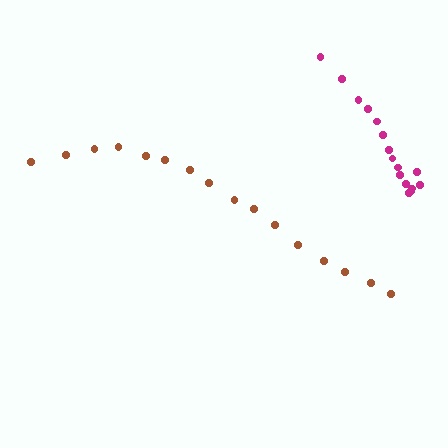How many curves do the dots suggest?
There are 2 distinct paths.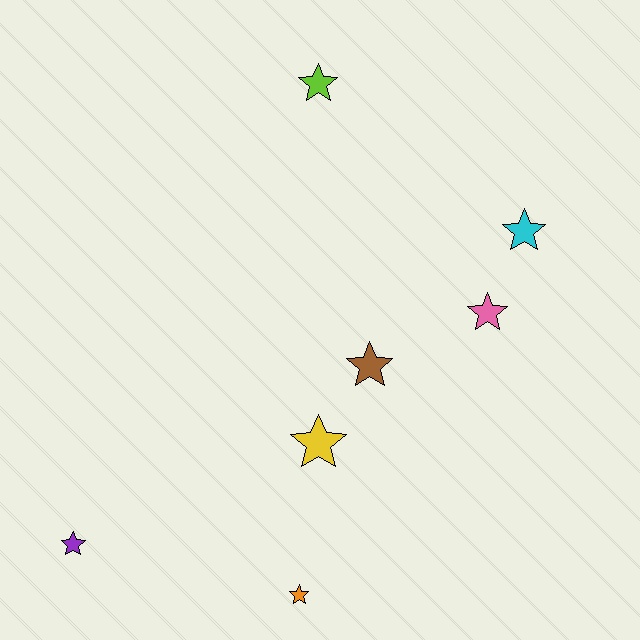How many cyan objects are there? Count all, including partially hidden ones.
There is 1 cyan object.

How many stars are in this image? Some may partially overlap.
There are 7 stars.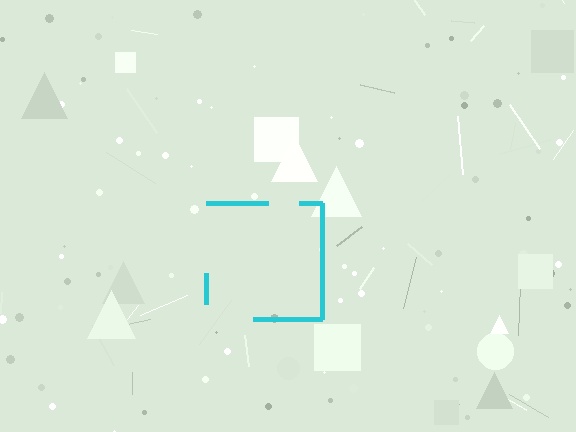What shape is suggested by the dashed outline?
The dashed outline suggests a square.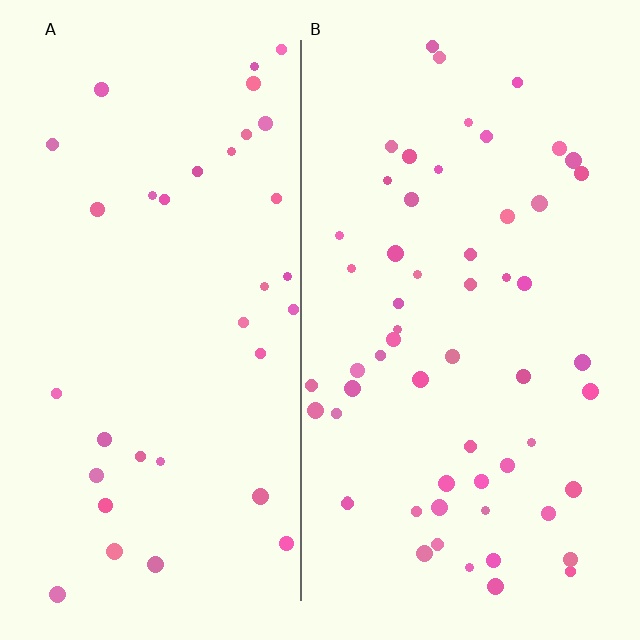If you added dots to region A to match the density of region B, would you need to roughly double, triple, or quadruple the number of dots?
Approximately double.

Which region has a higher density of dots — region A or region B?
B (the right).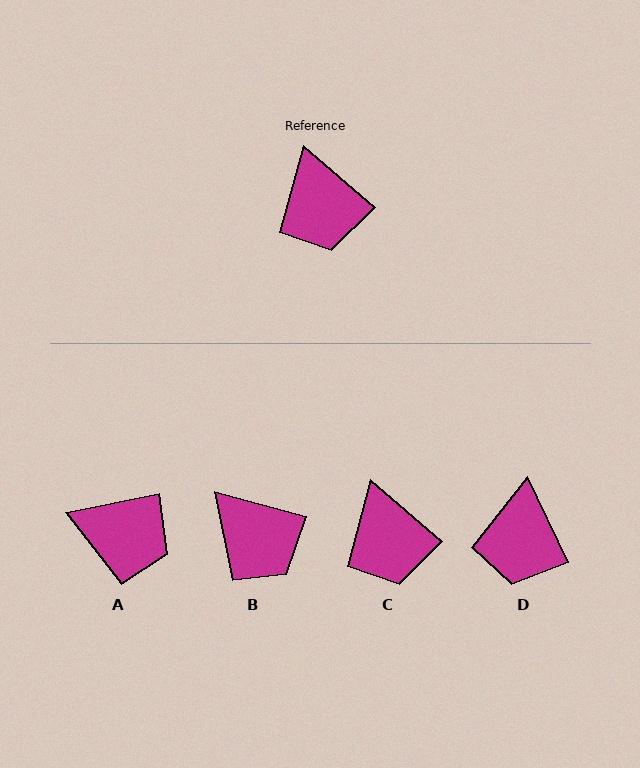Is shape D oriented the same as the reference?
No, it is off by about 23 degrees.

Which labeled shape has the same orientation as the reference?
C.